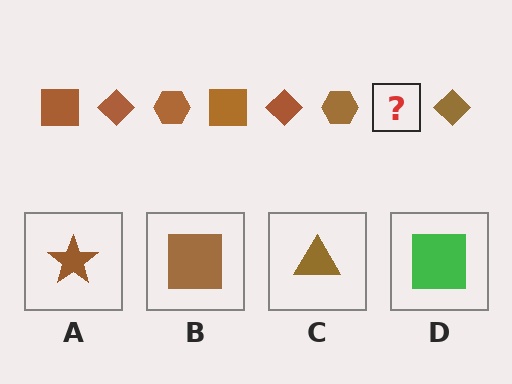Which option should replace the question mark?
Option B.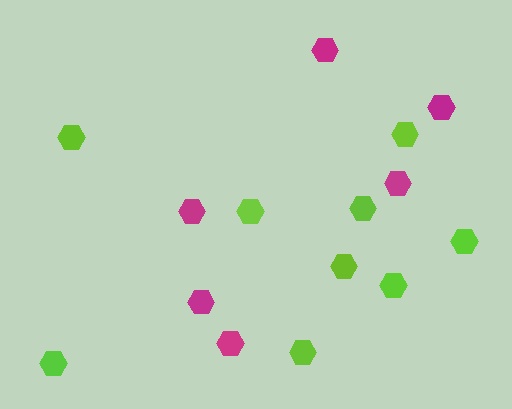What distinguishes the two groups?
There are 2 groups: one group of lime hexagons (9) and one group of magenta hexagons (6).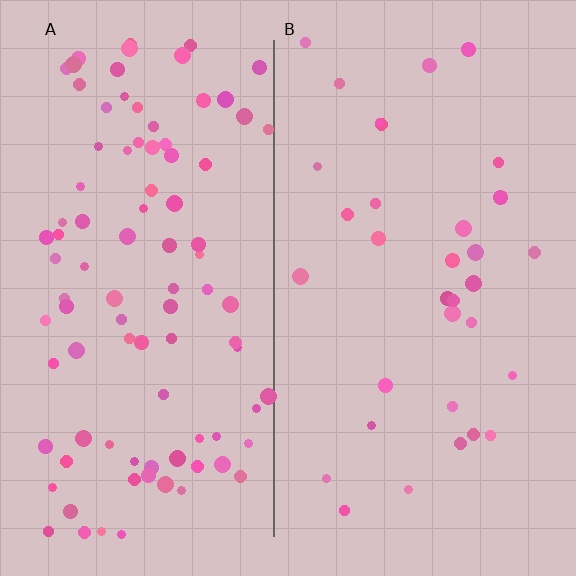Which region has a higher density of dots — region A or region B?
A (the left).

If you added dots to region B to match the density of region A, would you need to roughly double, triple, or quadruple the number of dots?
Approximately triple.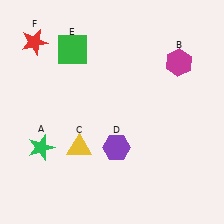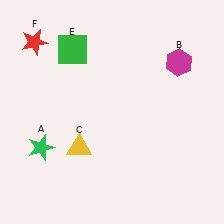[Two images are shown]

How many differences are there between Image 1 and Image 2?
There is 1 difference between the two images.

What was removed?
The purple hexagon (D) was removed in Image 2.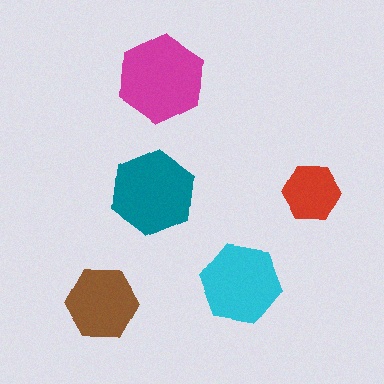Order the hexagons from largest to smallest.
the magenta one, the teal one, the cyan one, the brown one, the red one.